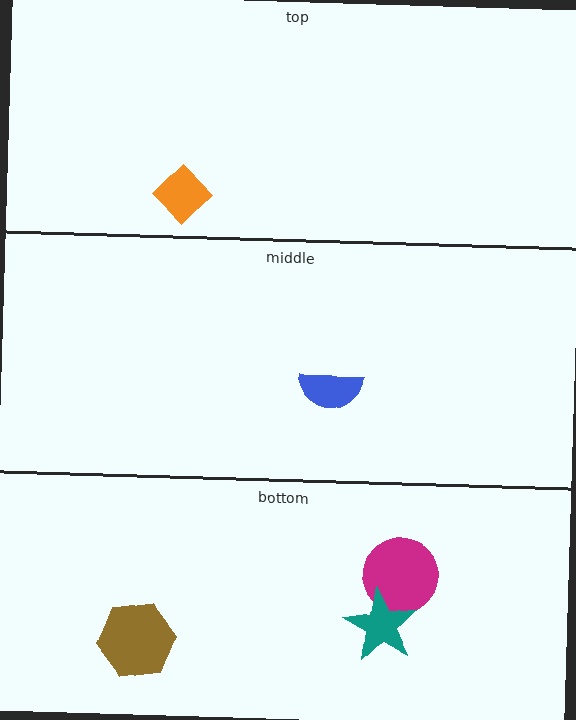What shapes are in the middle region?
The blue semicircle.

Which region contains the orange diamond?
The top region.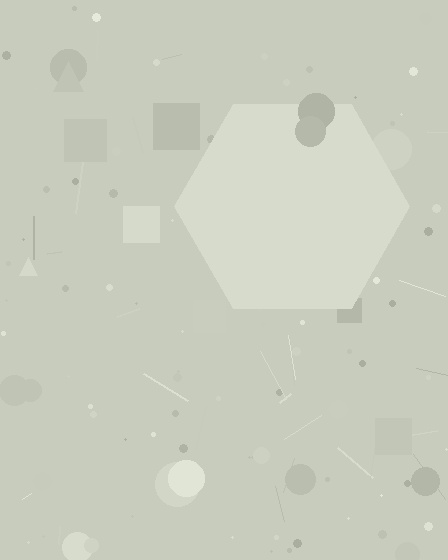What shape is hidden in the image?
A hexagon is hidden in the image.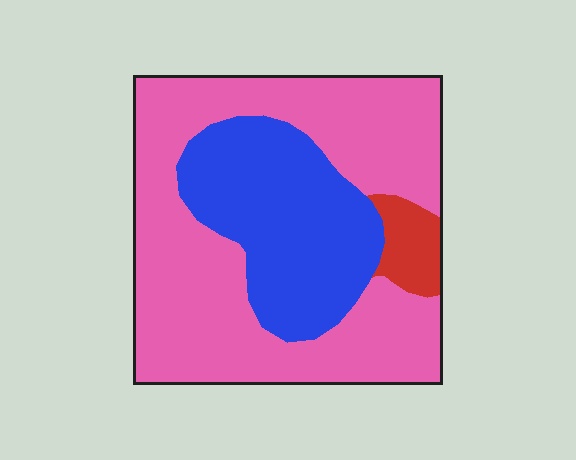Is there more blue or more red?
Blue.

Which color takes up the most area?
Pink, at roughly 65%.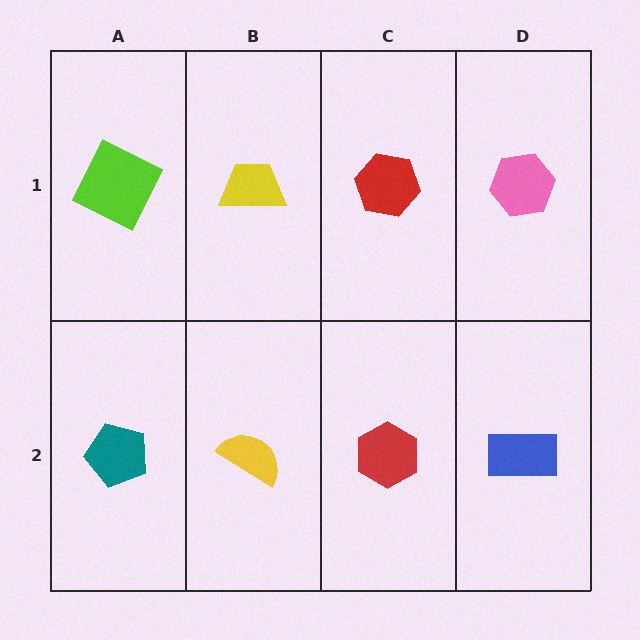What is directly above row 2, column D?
A pink hexagon.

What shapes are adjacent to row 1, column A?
A teal pentagon (row 2, column A), a yellow trapezoid (row 1, column B).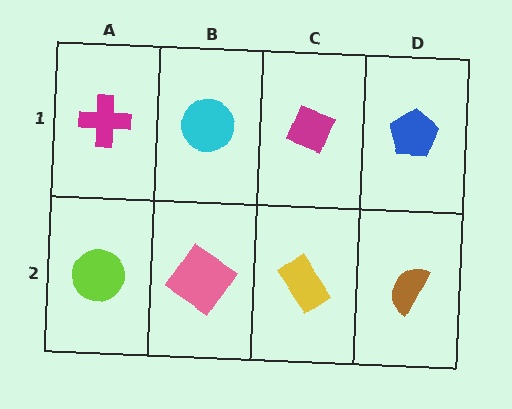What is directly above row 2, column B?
A cyan circle.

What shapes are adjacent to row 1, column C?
A yellow rectangle (row 2, column C), a cyan circle (row 1, column B), a blue pentagon (row 1, column D).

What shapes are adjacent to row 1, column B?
A pink diamond (row 2, column B), a magenta cross (row 1, column A), a magenta diamond (row 1, column C).